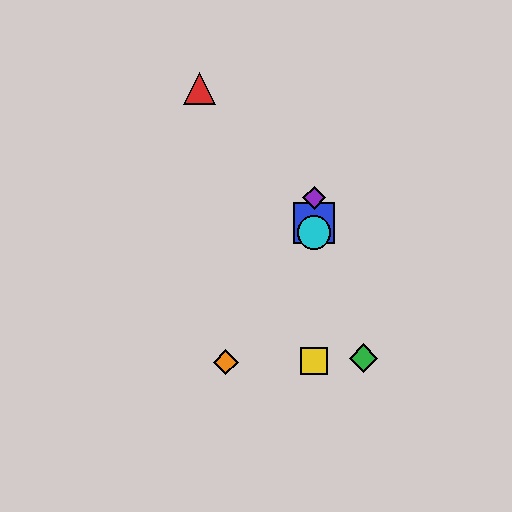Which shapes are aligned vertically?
The blue square, the yellow square, the purple diamond, the cyan circle are aligned vertically.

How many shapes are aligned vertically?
4 shapes (the blue square, the yellow square, the purple diamond, the cyan circle) are aligned vertically.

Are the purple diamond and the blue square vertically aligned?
Yes, both are at x≈314.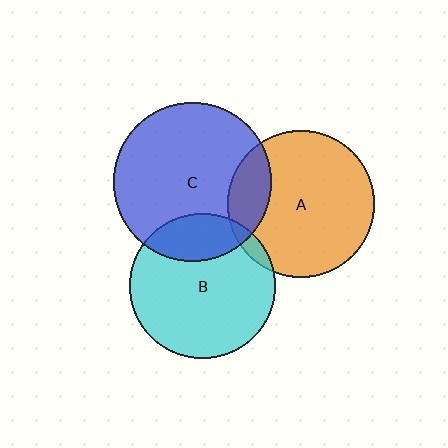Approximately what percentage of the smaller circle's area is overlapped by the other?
Approximately 5%.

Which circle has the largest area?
Circle C (blue).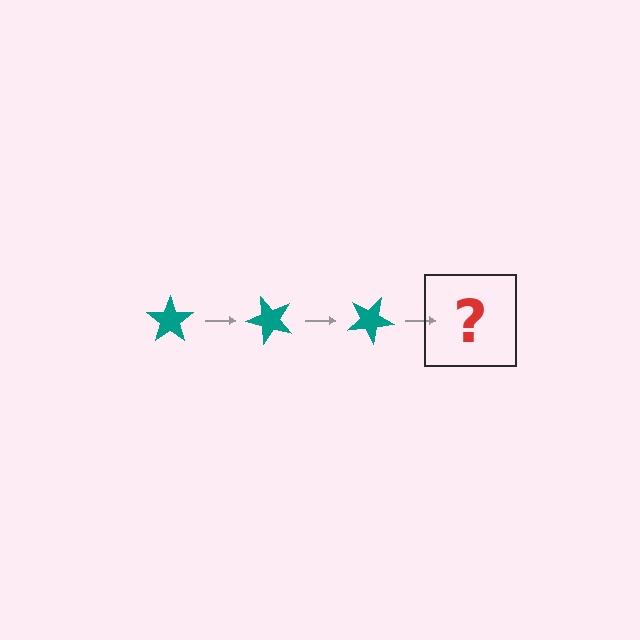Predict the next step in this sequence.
The next step is a teal star rotated 150 degrees.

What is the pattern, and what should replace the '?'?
The pattern is that the star rotates 50 degrees each step. The '?' should be a teal star rotated 150 degrees.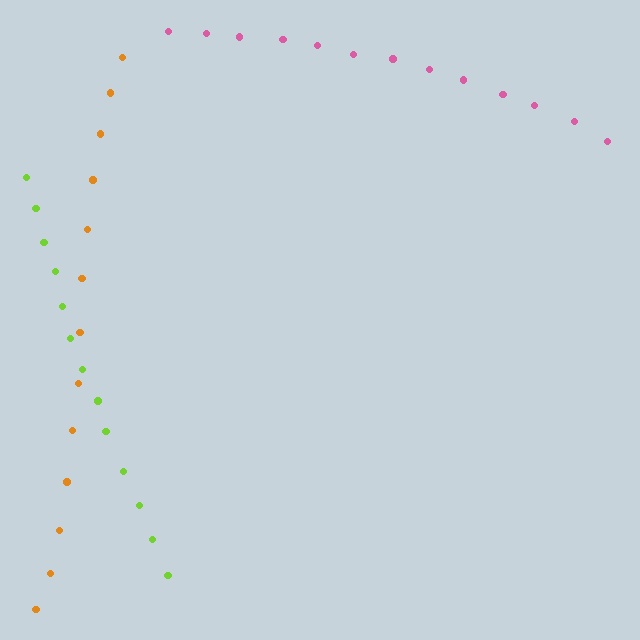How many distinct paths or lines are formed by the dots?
There are 3 distinct paths.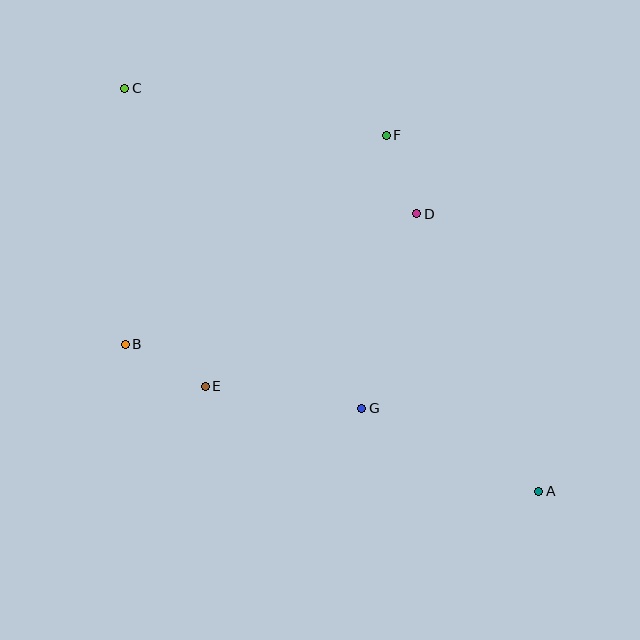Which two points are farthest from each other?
Points A and C are farthest from each other.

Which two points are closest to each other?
Points D and F are closest to each other.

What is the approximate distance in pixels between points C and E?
The distance between C and E is approximately 309 pixels.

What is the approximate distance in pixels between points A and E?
The distance between A and E is approximately 350 pixels.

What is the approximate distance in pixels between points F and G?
The distance between F and G is approximately 274 pixels.